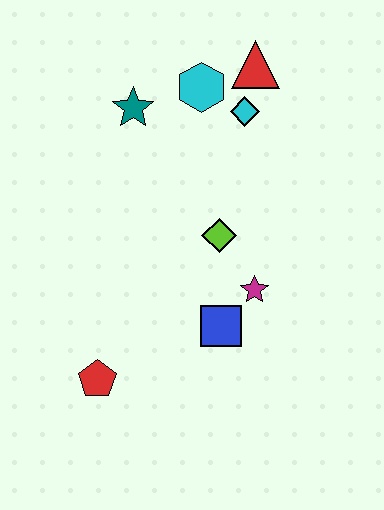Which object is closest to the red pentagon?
The blue square is closest to the red pentagon.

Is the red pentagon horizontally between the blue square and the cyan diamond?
No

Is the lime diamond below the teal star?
Yes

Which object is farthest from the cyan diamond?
The red pentagon is farthest from the cyan diamond.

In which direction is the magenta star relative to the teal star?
The magenta star is below the teal star.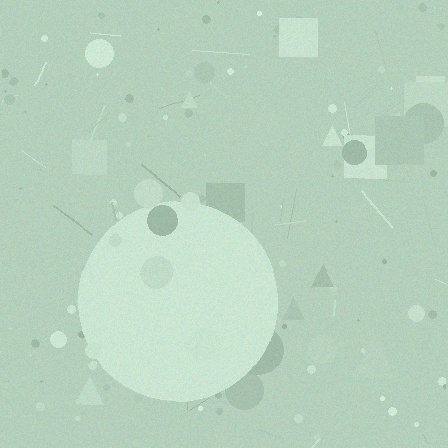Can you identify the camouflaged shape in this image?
The camouflaged shape is a circle.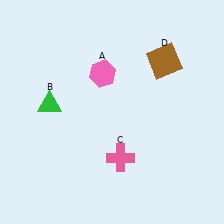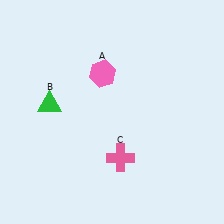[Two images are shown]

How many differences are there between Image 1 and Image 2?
There is 1 difference between the two images.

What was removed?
The brown square (D) was removed in Image 2.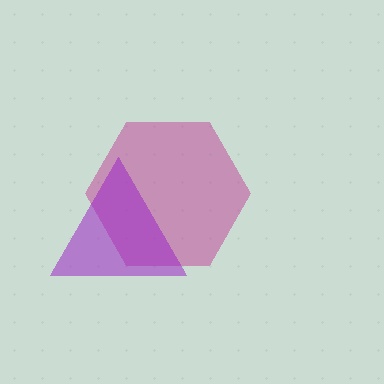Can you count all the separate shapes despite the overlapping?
Yes, there are 2 separate shapes.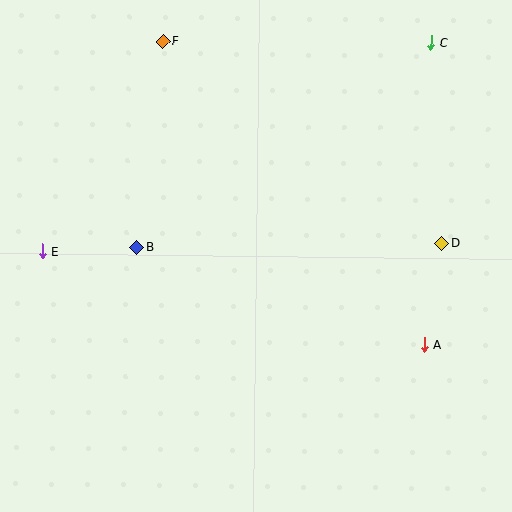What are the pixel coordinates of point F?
Point F is at (163, 41).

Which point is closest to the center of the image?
Point B at (137, 247) is closest to the center.